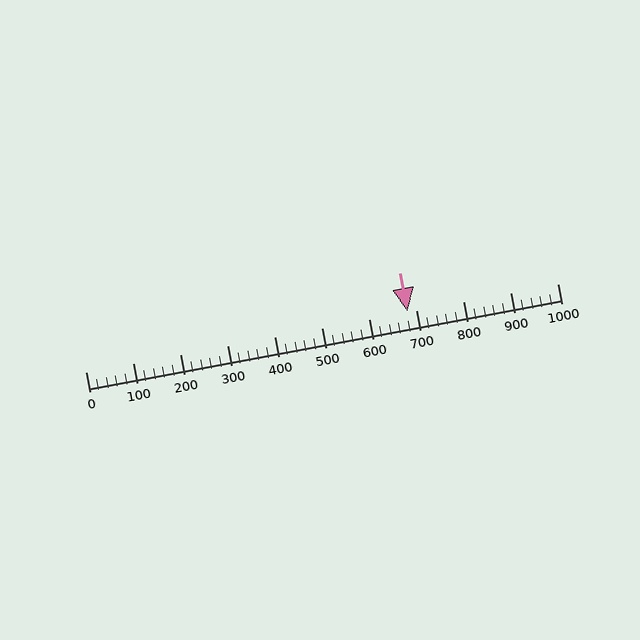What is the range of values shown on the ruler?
The ruler shows values from 0 to 1000.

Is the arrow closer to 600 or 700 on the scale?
The arrow is closer to 700.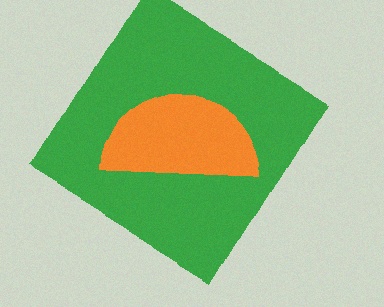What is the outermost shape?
The green diamond.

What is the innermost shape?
The orange semicircle.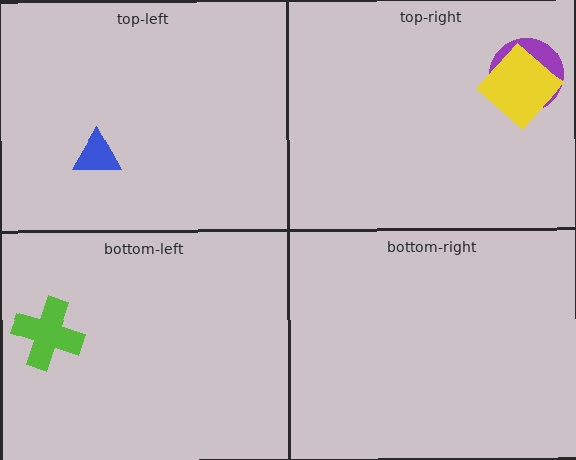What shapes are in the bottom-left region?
The lime cross.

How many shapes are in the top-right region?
2.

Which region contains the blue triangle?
The top-left region.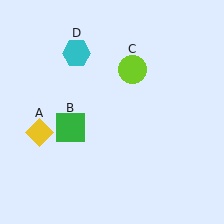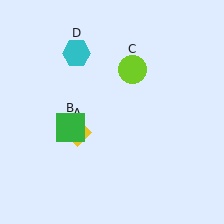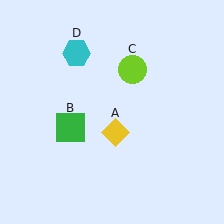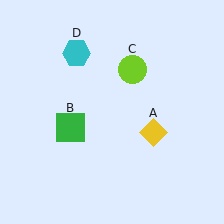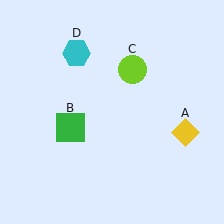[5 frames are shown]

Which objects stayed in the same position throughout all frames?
Green square (object B) and lime circle (object C) and cyan hexagon (object D) remained stationary.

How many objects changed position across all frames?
1 object changed position: yellow diamond (object A).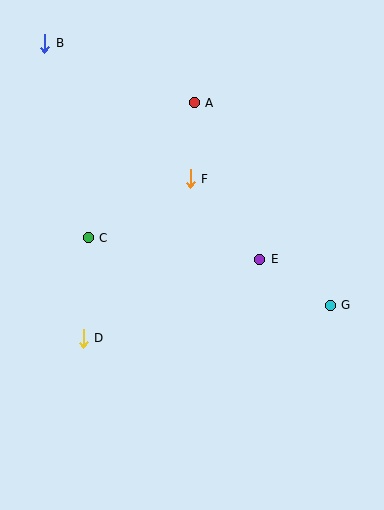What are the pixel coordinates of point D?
Point D is at (83, 338).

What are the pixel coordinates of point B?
Point B is at (45, 43).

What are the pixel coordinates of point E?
Point E is at (260, 259).